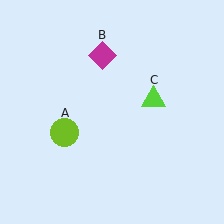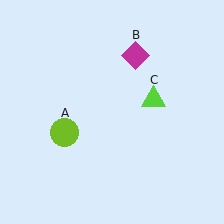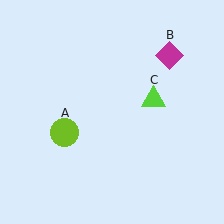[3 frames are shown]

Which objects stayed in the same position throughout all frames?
Lime circle (object A) and lime triangle (object C) remained stationary.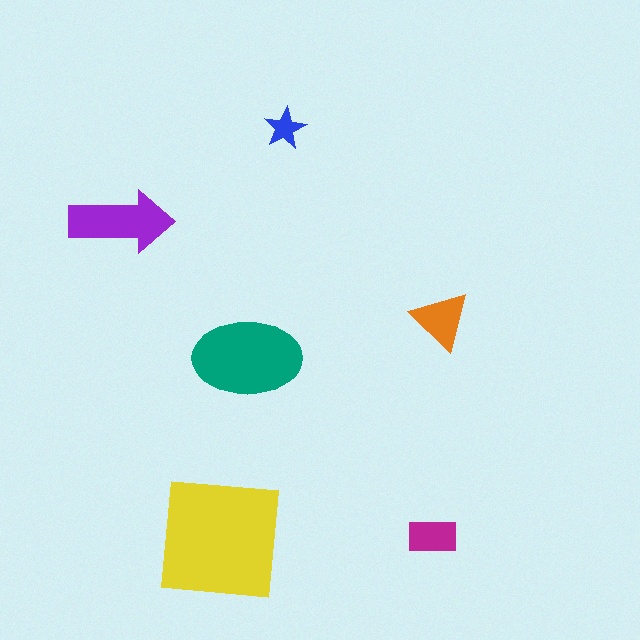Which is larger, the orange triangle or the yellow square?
The yellow square.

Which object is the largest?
The yellow square.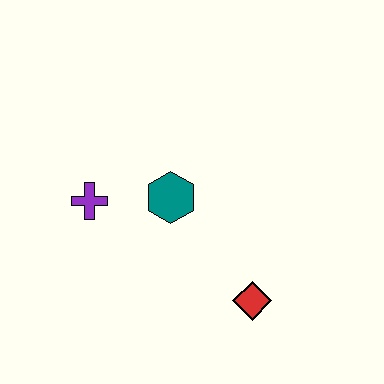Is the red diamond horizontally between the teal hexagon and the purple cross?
No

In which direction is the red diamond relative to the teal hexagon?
The red diamond is below the teal hexagon.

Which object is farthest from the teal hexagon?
The red diamond is farthest from the teal hexagon.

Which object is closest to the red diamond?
The teal hexagon is closest to the red diamond.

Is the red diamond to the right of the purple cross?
Yes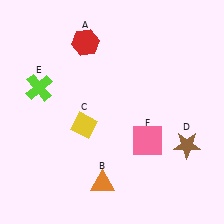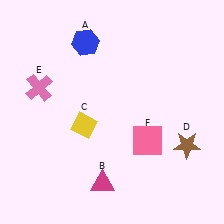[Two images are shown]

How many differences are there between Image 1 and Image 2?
There are 3 differences between the two images.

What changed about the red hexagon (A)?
In Image 1, A is red. In Image 2, it changed to blue.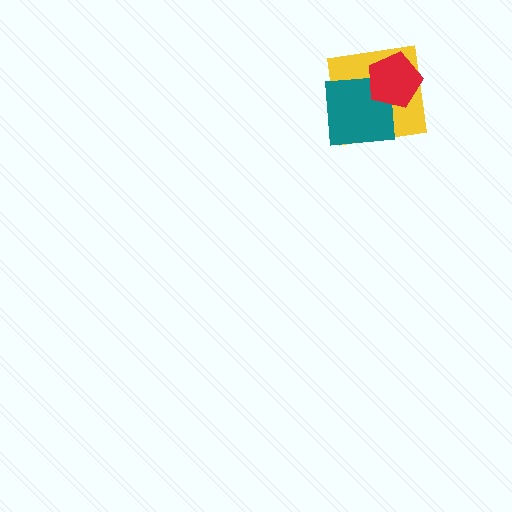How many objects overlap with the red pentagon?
2 objects overlap with the red pentagon.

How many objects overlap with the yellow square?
2 objects overlap with the yellow square.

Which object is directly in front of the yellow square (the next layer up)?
The teal square is directly in front of the yellow square.